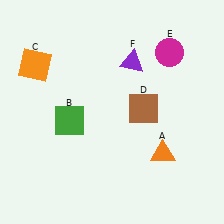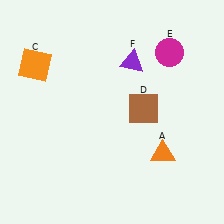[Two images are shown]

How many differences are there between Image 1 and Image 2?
There is 1 difference between the two images.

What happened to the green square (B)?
The green square (B) was removed in Image 2. It was in the bottom-left area of Image 1.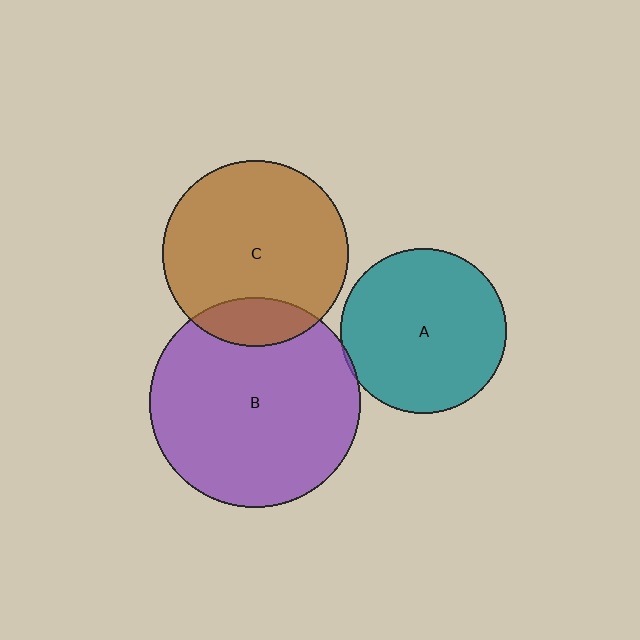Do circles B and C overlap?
Yes.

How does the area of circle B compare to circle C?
Approximately 1.3 times.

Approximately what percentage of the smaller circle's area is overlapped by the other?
Approximately 15%.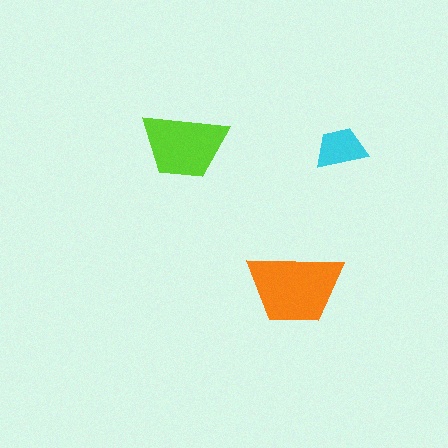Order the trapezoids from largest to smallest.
the orange one, the lime one, the cyan one.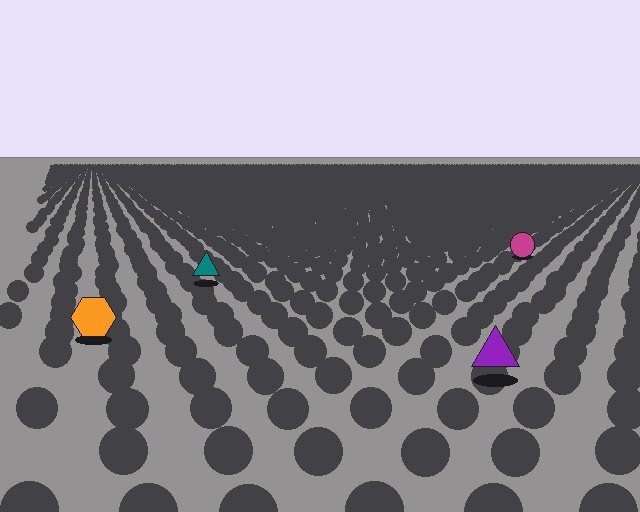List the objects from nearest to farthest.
From nearest to farthest: the purple triangle, the orange hexagon, the teal triangle, the magenta circle.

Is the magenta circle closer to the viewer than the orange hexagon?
No. The orange hexagon is closer — you can tell from the texture gradient: the ground texture is coarser near it.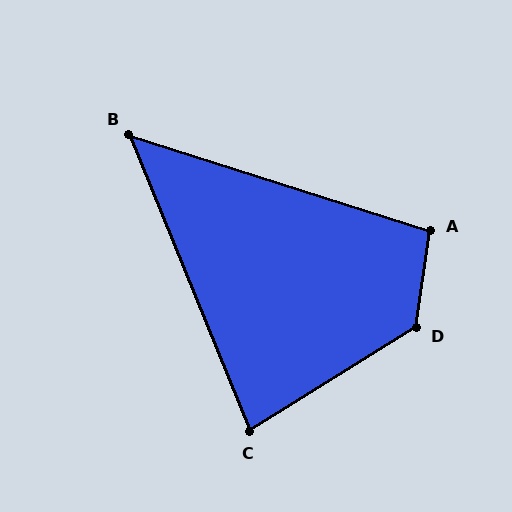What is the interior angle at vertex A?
Approximately 100 degrees (obtuse).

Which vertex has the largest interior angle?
D, at approximately 130 degrees.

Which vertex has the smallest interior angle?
B, at approximately 50 degrees.